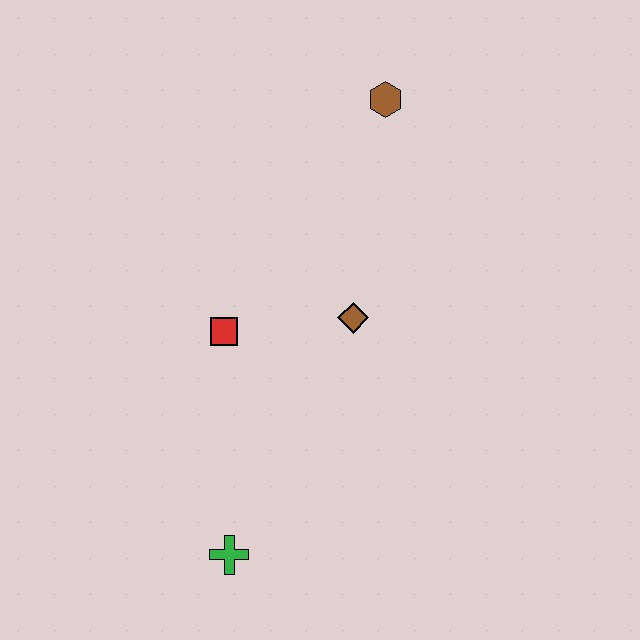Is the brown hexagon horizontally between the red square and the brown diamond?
No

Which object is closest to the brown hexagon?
The brown diamond is closest to the brown hexagon.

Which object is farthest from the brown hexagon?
The green cross is farthest from the brown hexagon.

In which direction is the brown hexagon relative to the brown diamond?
The brown hexagon is above the brown diamond.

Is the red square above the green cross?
Yes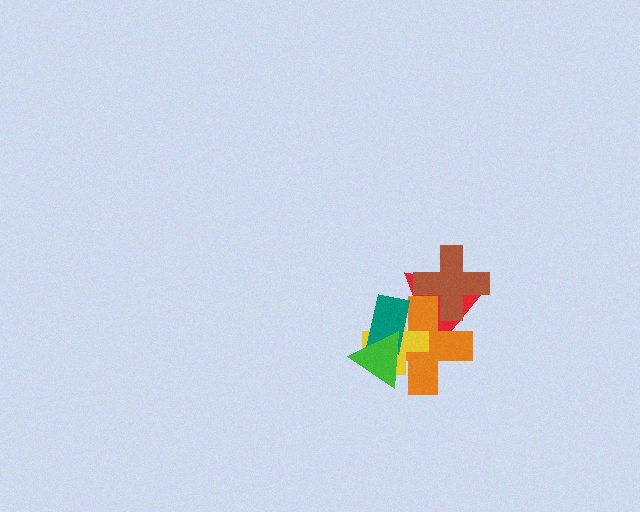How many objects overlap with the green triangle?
3 objects overlap with the green triangle.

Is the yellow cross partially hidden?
Yes, it is partially covered by another shape.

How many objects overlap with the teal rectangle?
4 objects overlap with the teal rectangle.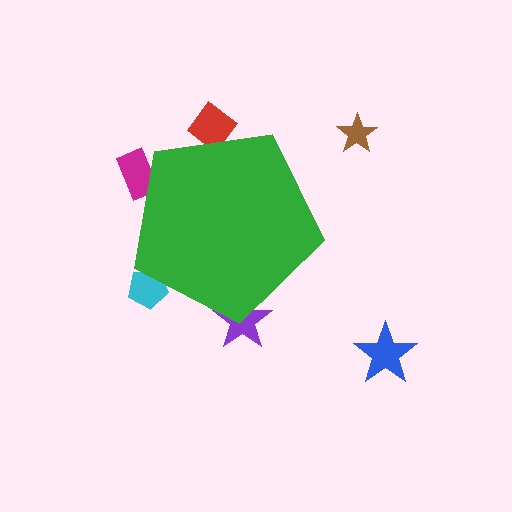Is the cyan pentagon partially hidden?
Yes, the cyan pentagon is partially hidden behind the green pentagon.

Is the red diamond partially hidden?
Yes, the red diamond is partially hidden behind the green pentagon.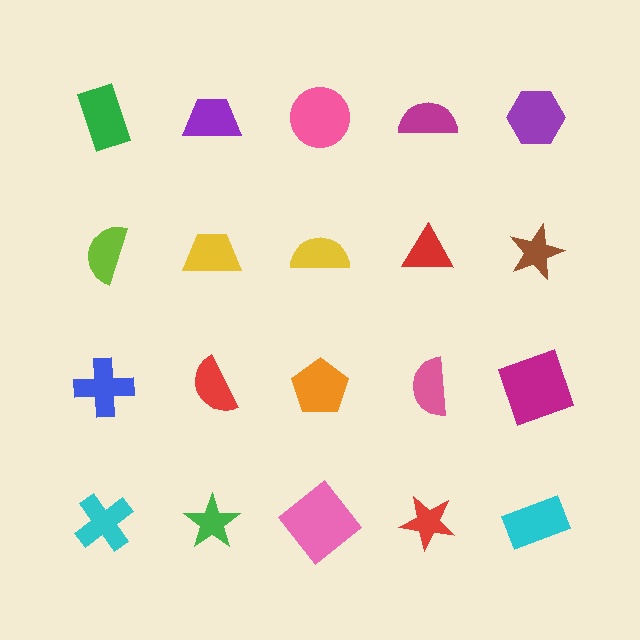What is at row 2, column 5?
A brown star.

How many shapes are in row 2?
5 shapes.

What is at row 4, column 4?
A red star.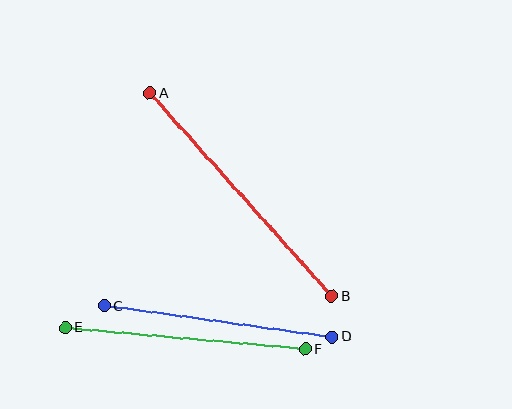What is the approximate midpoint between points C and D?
The midpoint is at approximately (218, 321) pixels.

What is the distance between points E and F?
The distance is approximately 241 pixels.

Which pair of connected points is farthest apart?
Points A and B are farthest apart.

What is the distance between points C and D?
The distance is approximately 230 pixels.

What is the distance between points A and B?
The distance is approximately 272 pixels.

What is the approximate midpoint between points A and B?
The midpoint is at approximately (241, 195) pixels.